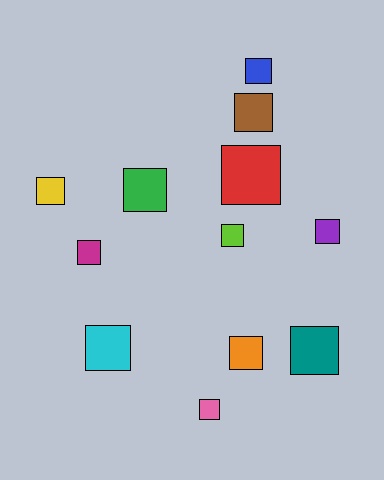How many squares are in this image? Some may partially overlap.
There are 12 squares.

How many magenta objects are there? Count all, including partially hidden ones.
There is 1 magenta object.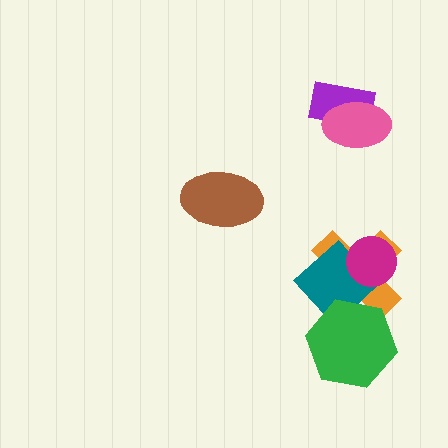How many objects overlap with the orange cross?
3 objects overlap with the orange cross.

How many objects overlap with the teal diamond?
3 objects overlap with the teal diamond.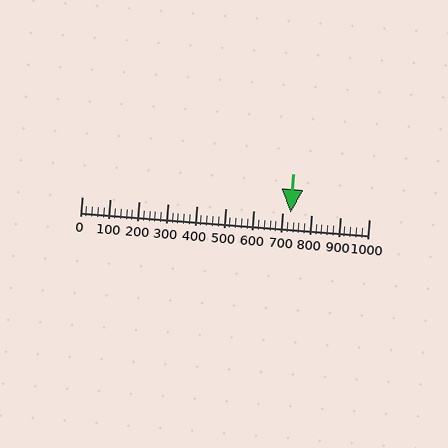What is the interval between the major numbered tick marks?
The major tick marks are spaced 100 units apart.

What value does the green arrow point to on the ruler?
The green arrow points to approximately 726.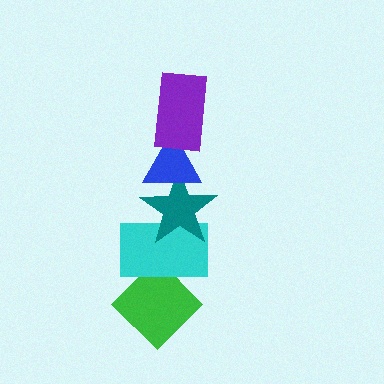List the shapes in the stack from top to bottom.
From top to bottom: the purple rectangle, the blue triangle, the teal star, the cyan rectangle, the green diamond.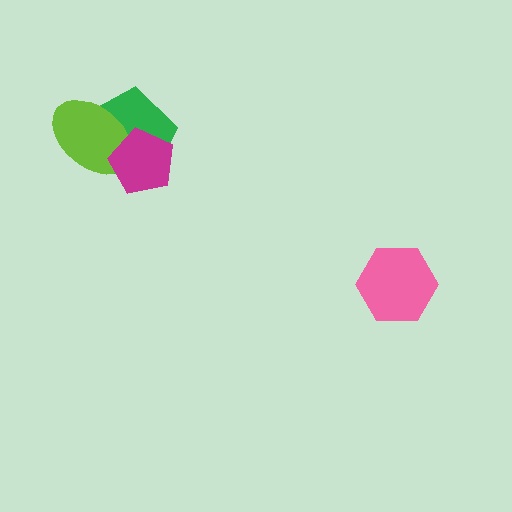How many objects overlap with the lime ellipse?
2 objects overlap with the lime ellipse.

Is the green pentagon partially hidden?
Yes, it is partially covered by another shape.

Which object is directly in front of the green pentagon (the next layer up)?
The lime ellipse is directly in front of the green pentagon.